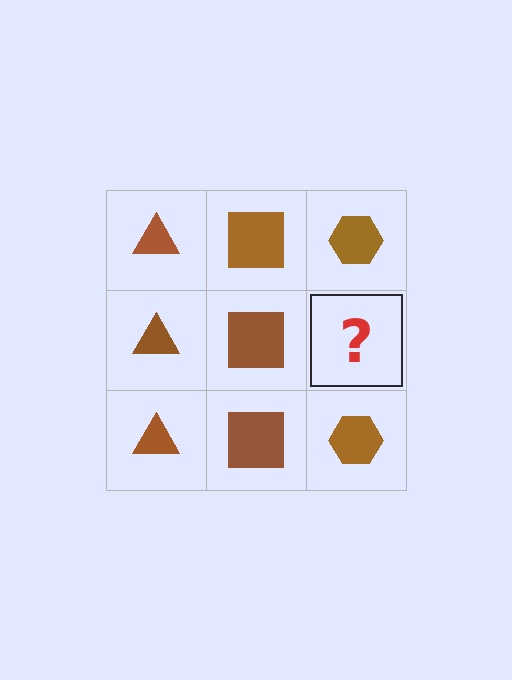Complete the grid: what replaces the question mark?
The question mark should be replaced with a brown hexagon.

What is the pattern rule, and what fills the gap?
The rule is that each column has a consistent shape. The gap should be filled with a brown hexagon.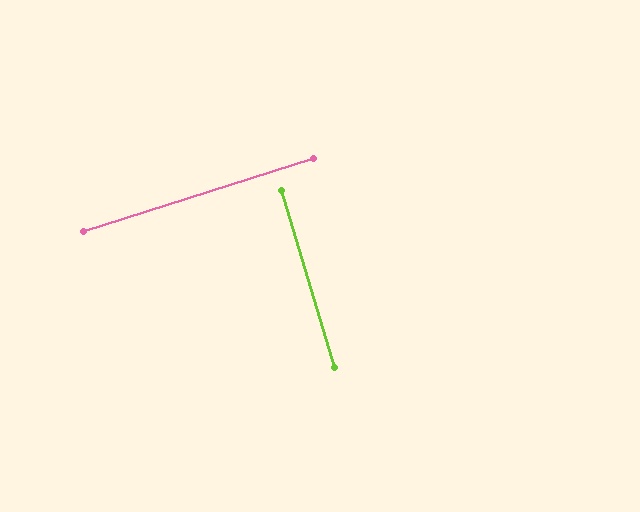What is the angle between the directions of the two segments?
Approximately 89 degrees.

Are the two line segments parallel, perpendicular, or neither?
Perpendicular — they meet at approximately 89°.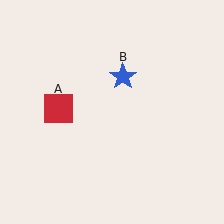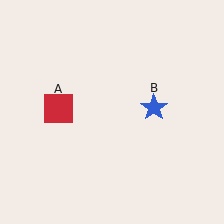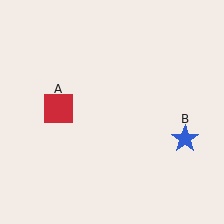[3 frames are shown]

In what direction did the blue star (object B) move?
The blue star (object B) moved down and to the right.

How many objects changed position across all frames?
1 object changed position: blue star (object B).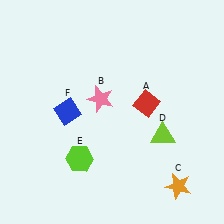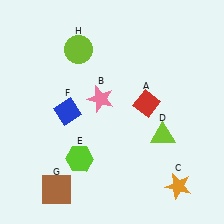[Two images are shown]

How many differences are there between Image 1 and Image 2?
There are 2 differences between the two images.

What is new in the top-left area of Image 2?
A lime circle (H) was added in the top-left area of Image 2.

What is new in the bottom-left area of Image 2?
A brown square (G) was added in the bottom-left area of Image 2.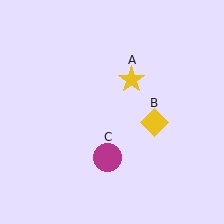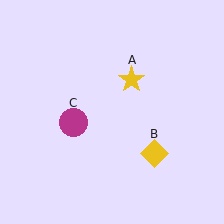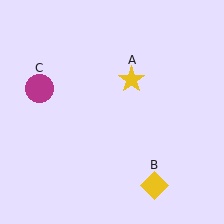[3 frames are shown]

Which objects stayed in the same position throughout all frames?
Yellow star (object A) remained stationary.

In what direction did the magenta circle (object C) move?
The magenta circle (object C) moved up and to the left.